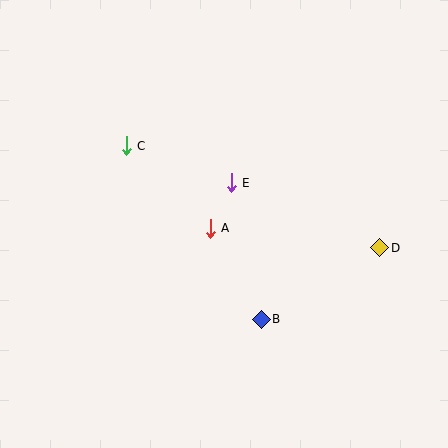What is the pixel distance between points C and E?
The distance between C and E is 111 pixels.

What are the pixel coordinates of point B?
Point B is at (261, 319).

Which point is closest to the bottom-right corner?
Point D is closest to the bottom-right corner.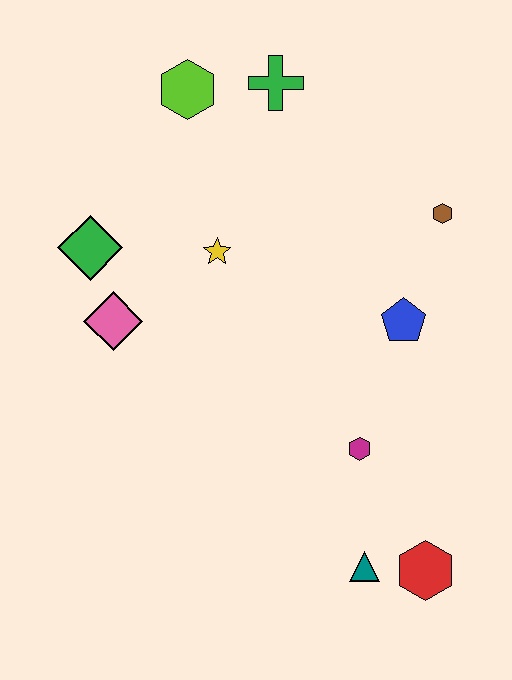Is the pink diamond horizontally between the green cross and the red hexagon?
No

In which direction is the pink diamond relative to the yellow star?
The pink diamond is to the left of the yellow star.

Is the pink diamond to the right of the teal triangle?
No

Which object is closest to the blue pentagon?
The brown hexagon is closest to the blue pentagon.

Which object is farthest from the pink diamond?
The red hexagon is farthest from the pink diamond.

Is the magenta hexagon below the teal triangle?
No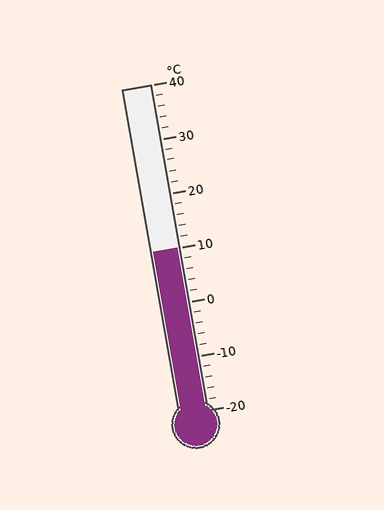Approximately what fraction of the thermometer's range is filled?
The thermometer is filled to approximately 50% of its range.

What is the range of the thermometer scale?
The thermometer scale ranges from -20°C to 40°C.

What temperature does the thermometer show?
The thermometer shows approximately 10°C.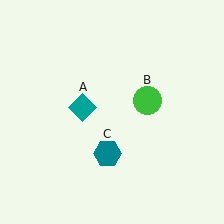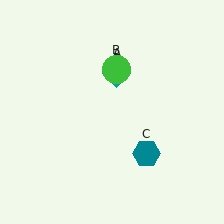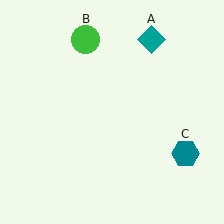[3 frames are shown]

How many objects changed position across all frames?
3 objects changed position: teal diamond (object A), green circle (object B), teal hexagon (object C).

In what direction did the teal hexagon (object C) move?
The teal hexagon (object C) moved right.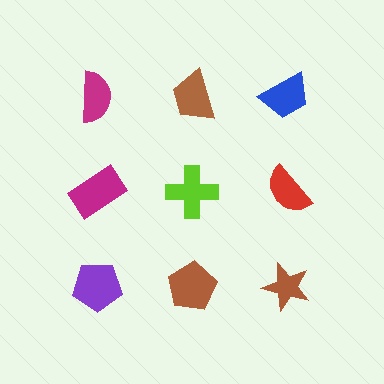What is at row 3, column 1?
A purple pentagon.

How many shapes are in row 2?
3 shapes.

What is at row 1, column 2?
A brown trapezoid.